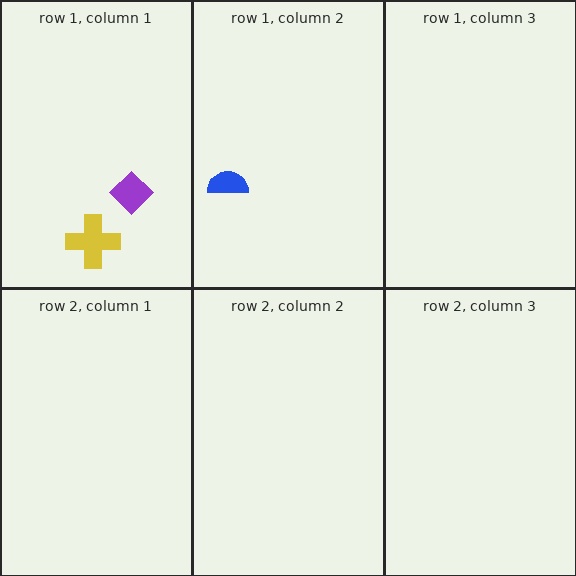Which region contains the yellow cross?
The row 1, column 1 region.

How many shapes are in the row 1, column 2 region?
1.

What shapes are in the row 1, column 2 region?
The blue semicircle.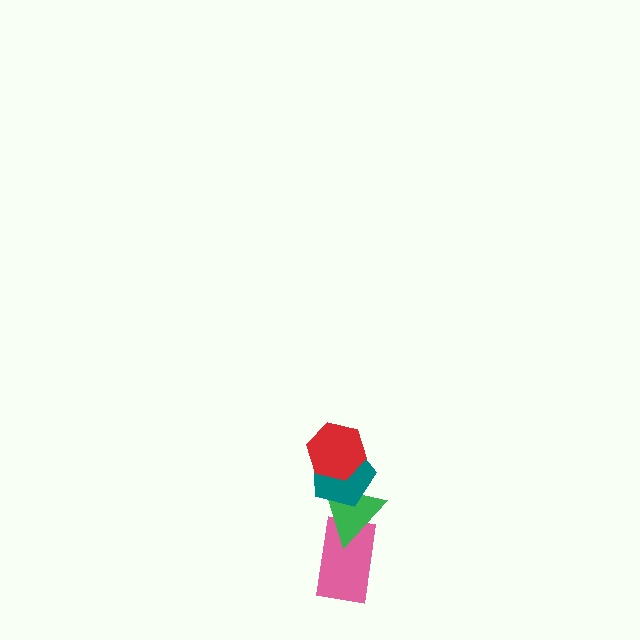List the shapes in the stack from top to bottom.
From top to bottom: the red hexagon, the teal pentagon, the green triangle, the pink rectangle.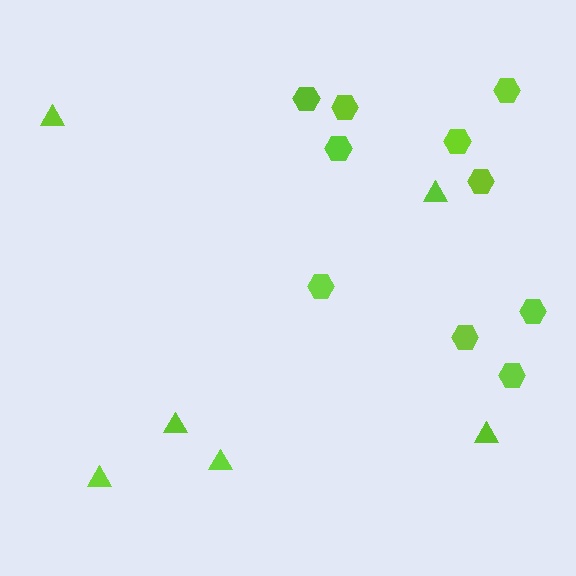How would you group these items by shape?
There are 2 groups: one group of triangles (6) and one group of hexagons (10).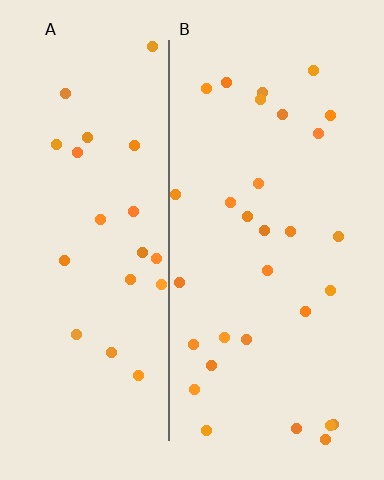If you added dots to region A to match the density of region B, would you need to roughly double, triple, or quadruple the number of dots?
Approximately double.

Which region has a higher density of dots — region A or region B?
B (the right).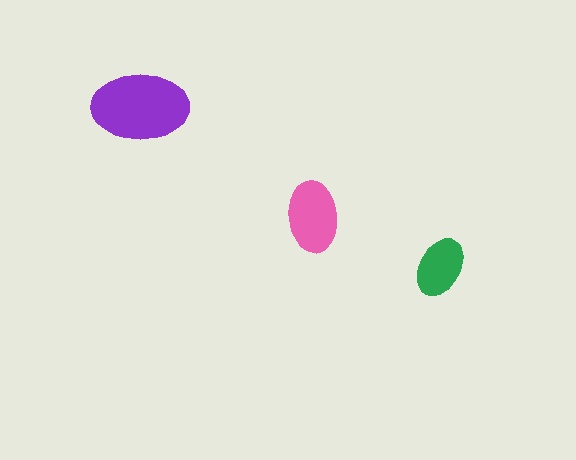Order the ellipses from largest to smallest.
the purple one, the pink one, the green one.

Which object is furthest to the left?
The purple ellipse is leftmost.